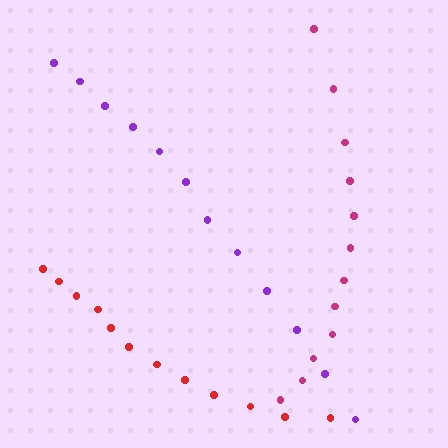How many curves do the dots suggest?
There are 3 distinct paths.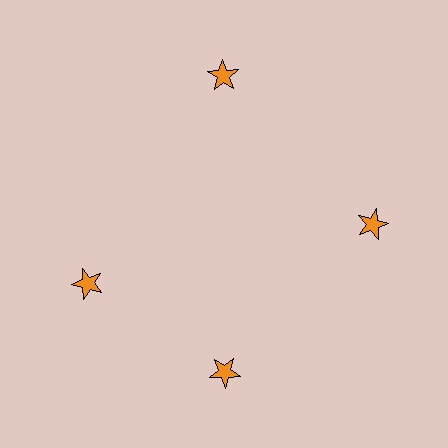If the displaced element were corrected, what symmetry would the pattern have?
It would have 4-fold rotational symmetry — the pattern would map onto itself every 90 degrees.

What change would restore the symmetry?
The symmetry would be restored by rotating it back into even spacing with its neighbors so that all 4 stars sit at equal angles and equal distance from the center.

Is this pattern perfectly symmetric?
No. The 4 orange stars are arranged in a ring, but one element near the 9 o'clock position is rotated out of alignment along the ring, breaking the 4-fold rotational symmetry.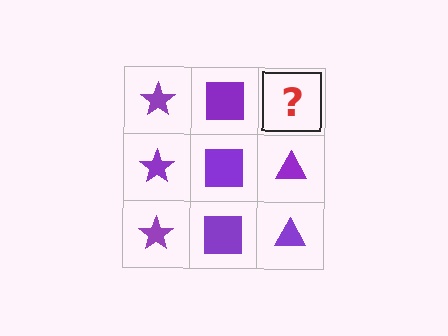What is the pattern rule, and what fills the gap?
The rule is that each column has a consistent shape. The gap should be filled with a purple triangle.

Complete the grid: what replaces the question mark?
The question mark should be replaced with a purple triangle.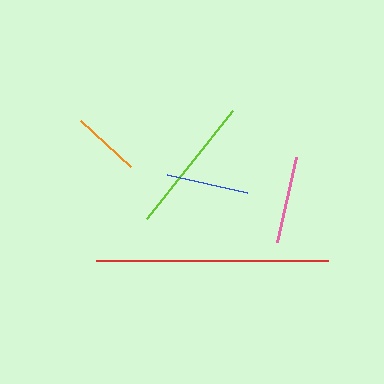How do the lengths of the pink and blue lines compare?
The pink and blue lines are approximately the same length.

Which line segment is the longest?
The red line is the longest at approximately 233 pixels.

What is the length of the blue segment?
The blue segment is approximately 82 pixels long.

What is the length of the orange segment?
The orange segment is approximately 67 pixels long.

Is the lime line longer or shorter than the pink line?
The lime line is longer than the pink line.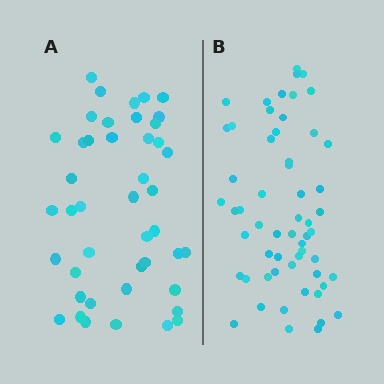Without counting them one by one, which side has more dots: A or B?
Region B (the right region) has more dots.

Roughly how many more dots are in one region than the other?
Region B has approximately 15 more dots than region A.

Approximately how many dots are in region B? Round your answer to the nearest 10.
About 60 dots. (The exact count is 57, which rounds to 60.)